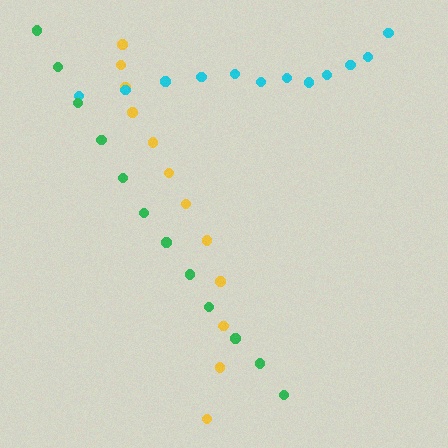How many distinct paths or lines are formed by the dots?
There are 3 distinct paths.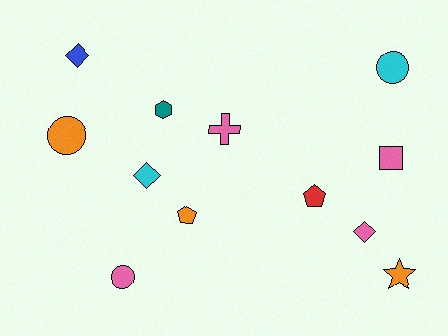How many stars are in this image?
There is 1 star.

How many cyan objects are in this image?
There are 2 cyan objects.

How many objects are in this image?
There are 12 objects.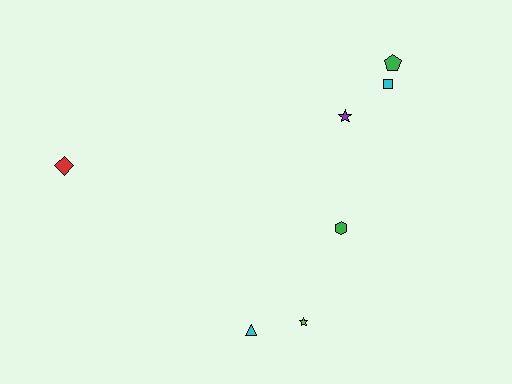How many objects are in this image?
There are 7 objects.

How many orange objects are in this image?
There are no orange objects.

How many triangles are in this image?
There is 1 triangle.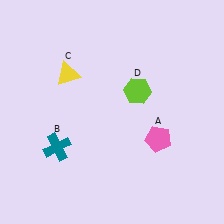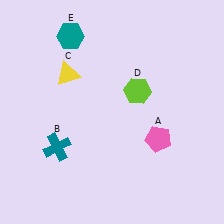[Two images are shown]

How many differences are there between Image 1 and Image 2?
There is 1 difference between the two images.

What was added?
A teal hexagon (E) was added in Image 2.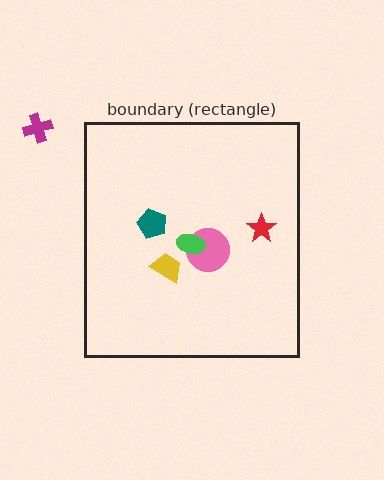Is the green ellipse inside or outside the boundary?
Inside.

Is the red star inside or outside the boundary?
Inside.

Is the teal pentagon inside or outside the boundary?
Inside.